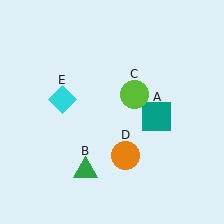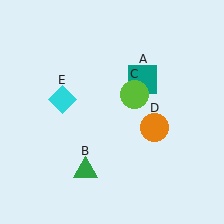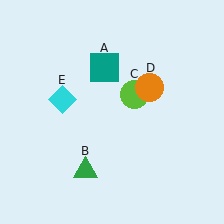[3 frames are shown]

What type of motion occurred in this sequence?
The teal square (object A), orange circle (object D) rotated counterclockwise around the center of the scene.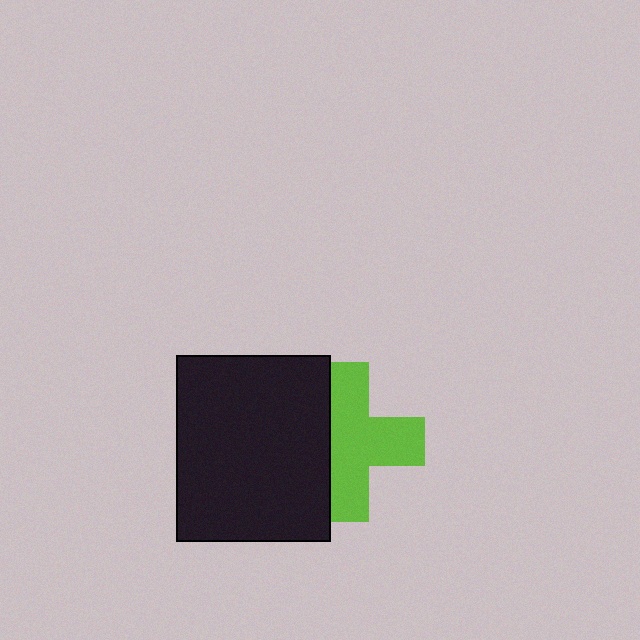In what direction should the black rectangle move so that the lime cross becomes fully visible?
The black rectangle should move left. That is the shortest direction to clear the overlap and leave the lime cross fully visible.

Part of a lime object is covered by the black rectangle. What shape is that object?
It is a cross.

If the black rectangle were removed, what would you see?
You would see the complete lime cross.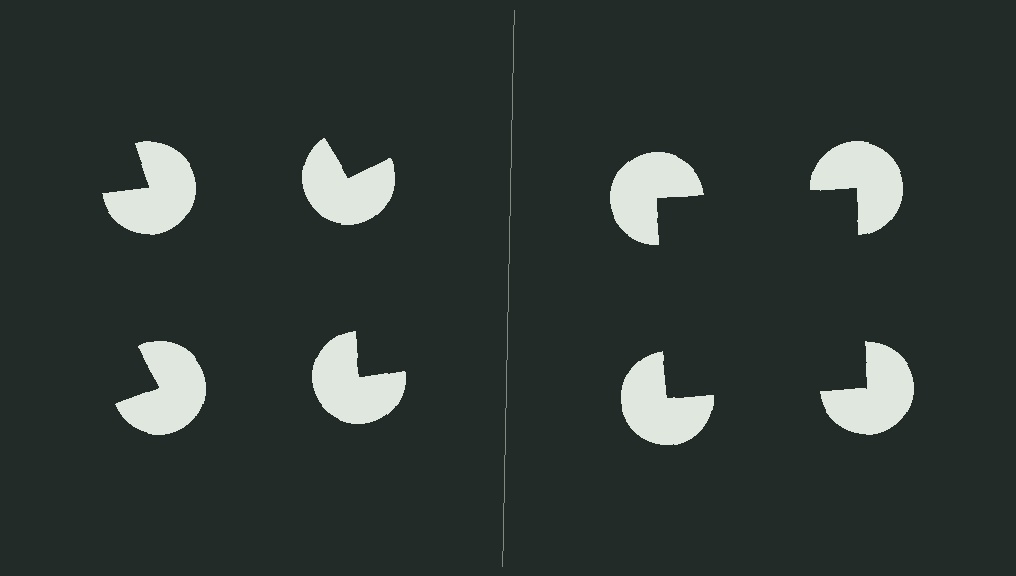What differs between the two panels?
The pac-man discs are positioned identically on both sides; only the wedge orientations differ. On the right they align to a square; on the left they are misaligned.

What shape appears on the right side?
An illusory square.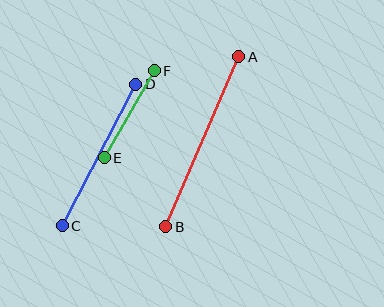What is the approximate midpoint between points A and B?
The midpoint is at approximately (202, 142) pixels.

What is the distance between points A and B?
The distance is approximately 185 pixels.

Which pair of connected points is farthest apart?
Points A and B are farthest apart.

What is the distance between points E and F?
The distance is approximately 100 pixels.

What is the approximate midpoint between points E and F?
The midpoint is at approximately (129, 114) pixels.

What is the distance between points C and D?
The distance is approximately 159 pixels.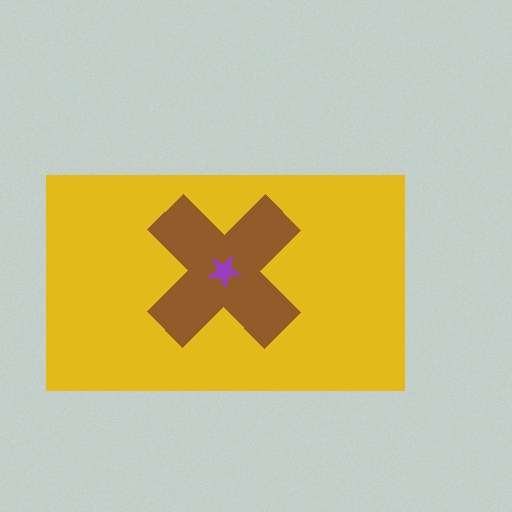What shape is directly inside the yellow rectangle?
The brown cross.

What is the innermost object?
The purple star.